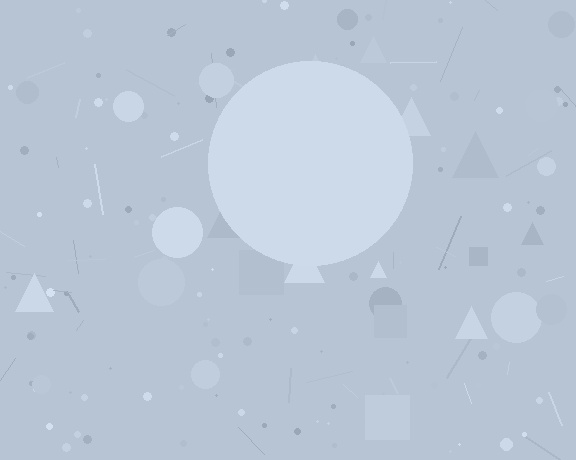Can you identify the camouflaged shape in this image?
The camouflaged shape is a circle.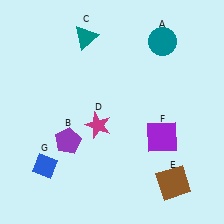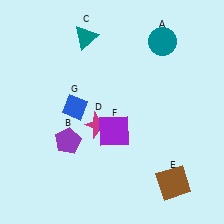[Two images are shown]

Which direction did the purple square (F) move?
The purple square (F) moved left.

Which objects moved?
The objects that moved are: the purple square (F), the blue diamond (G).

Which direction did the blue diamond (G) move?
The blue diamond (G) moved up.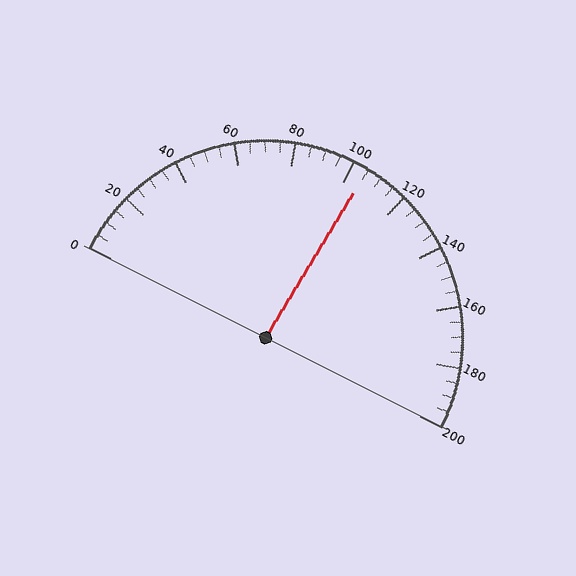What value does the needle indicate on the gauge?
The needle indicates approximately 105.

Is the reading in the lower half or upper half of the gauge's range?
The reading is in the upper half of the range (0 to 200).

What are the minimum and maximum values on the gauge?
The gauge ranges from 0 to 200.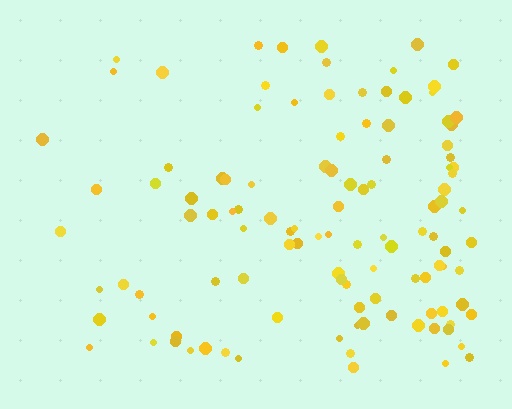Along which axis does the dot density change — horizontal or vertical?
Horizontal.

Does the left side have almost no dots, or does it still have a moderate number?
Still a moderate number, just noticeably fewer than the right.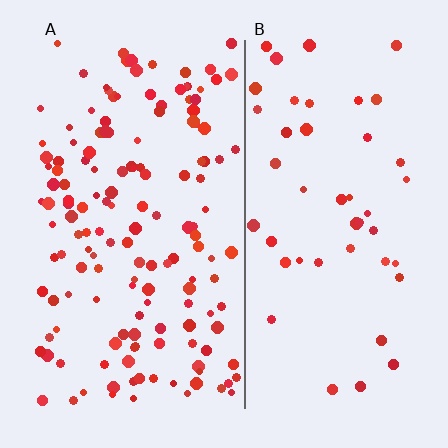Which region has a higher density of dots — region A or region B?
A (the left).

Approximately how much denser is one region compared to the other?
Approximately 3.2× — region A over region B.